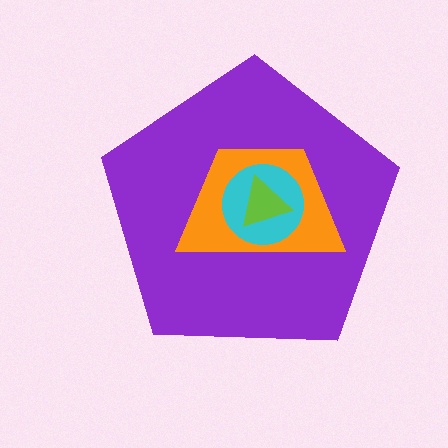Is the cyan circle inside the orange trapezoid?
Yes.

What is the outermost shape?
The purple pentagon.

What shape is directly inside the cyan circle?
The lime triangle.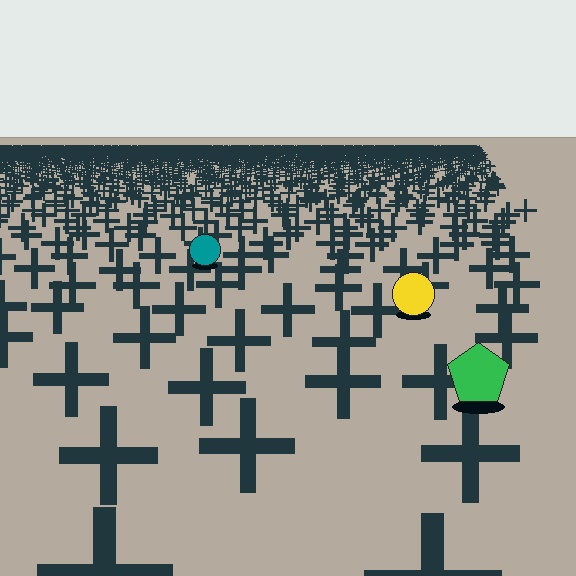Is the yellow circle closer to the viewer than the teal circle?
Yes. The yellow circle is closer — you can tell from the texture gradient: the ground texture is coarser near it.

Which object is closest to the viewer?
The green pentagon is closest. The texture marks near it are larger and more spread out.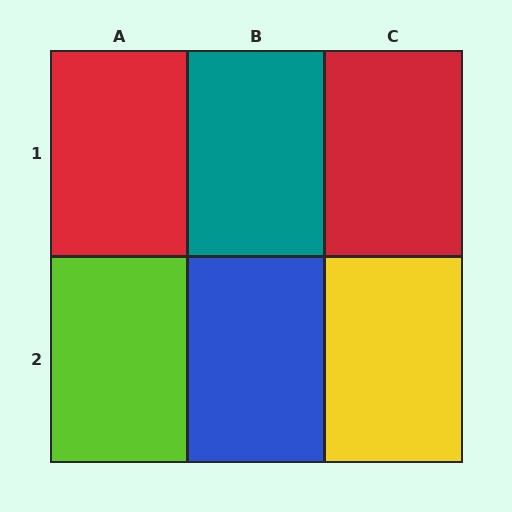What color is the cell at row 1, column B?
Teal.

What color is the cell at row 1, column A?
Red.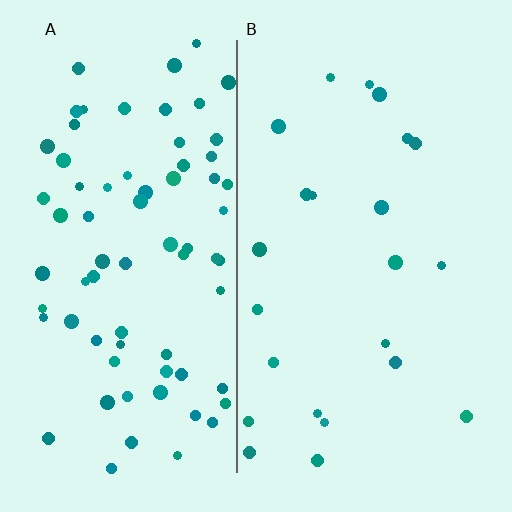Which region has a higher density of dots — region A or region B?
A (the left).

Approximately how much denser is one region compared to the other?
Approximately 3.3× — region A over region B.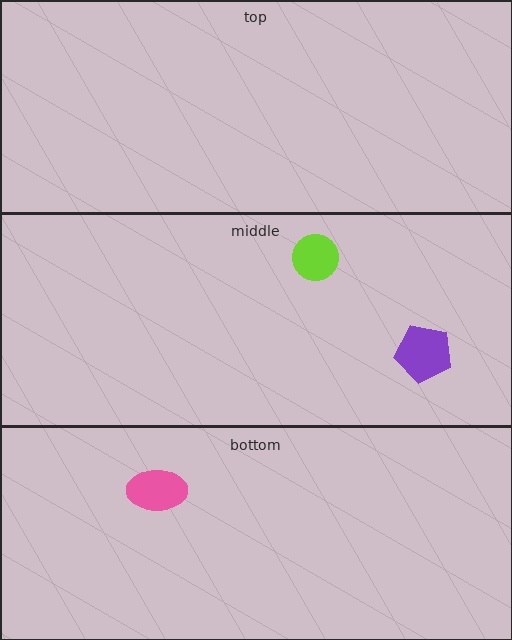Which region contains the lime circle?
The middle region.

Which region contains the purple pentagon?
The middle region.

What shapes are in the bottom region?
The pink ellipse.